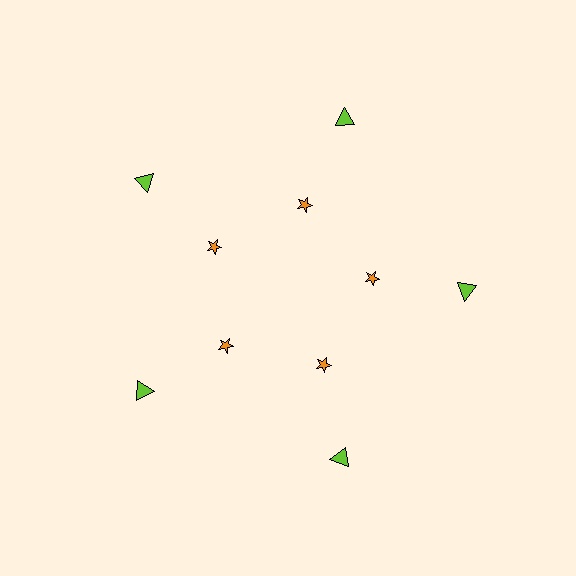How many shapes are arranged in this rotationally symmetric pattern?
There are 10 shapes, arranged in 5 groups of 2.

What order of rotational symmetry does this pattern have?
This pattern has 5-fold rotational symmetry.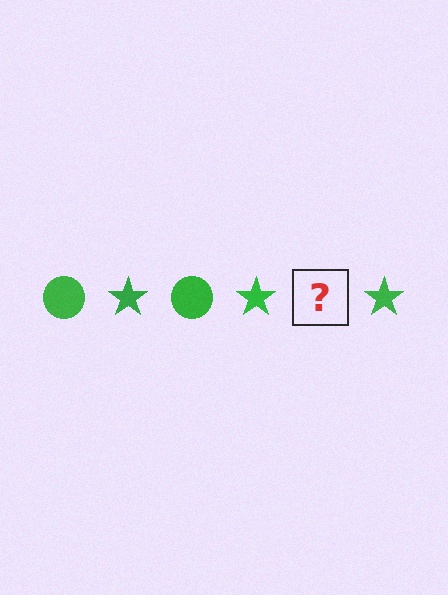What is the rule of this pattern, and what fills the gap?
The rule is that the pattern cycles through circle, star shapes in green. The gap should be filled with a green circle.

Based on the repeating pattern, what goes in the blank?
The blank should be a green circle.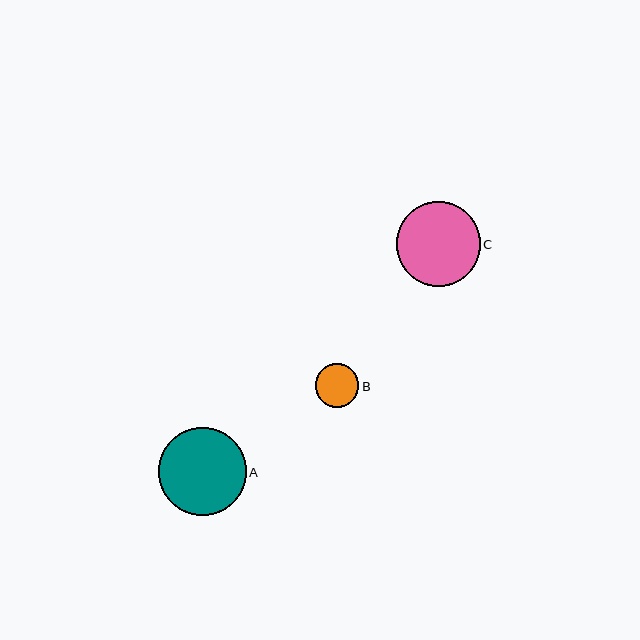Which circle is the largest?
Circle A is the largest with a size of approximately 88 pixels.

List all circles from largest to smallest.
From largest to smallest: A, C, B.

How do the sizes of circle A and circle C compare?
Circle A and circle C are approximately the same size.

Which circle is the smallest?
Circle B is the smallest with a size of approximately 43 pixels.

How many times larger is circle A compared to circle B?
Circle A is approximately 2.0 times the size of circle B.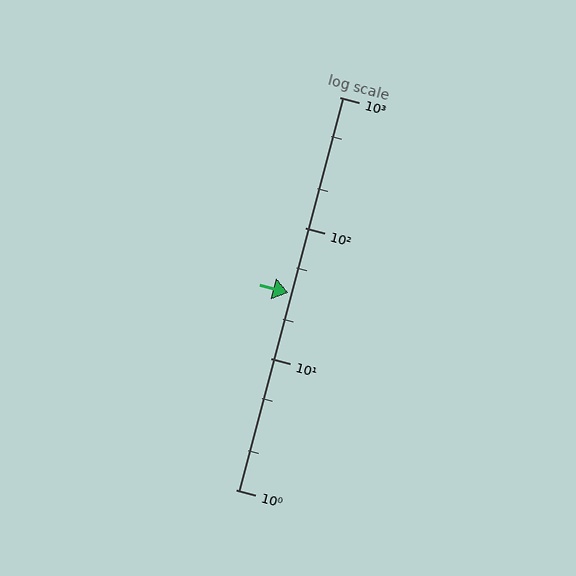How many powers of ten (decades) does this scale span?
The scale spans 3 decades, from 1 to 1000.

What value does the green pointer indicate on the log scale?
The pointer indicates approximately 32.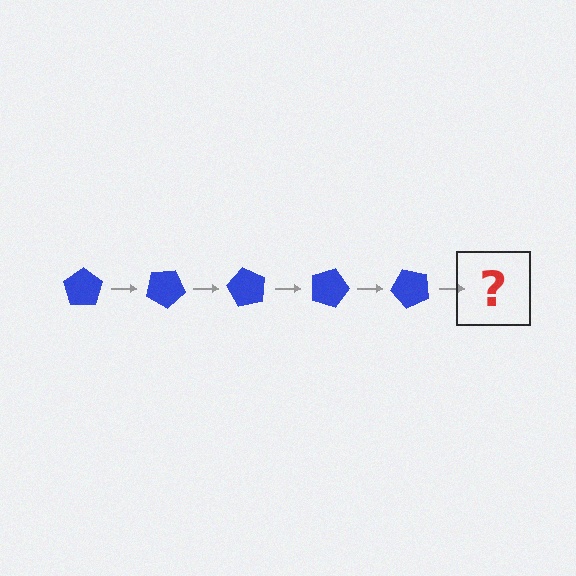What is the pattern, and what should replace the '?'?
The pattern is that the pentagon rotates 30 degrees each step. The '?' should be a blue pentagon rotated 150 degrees.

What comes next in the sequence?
The next element should be a blue pentagon rotated 150 degrees.